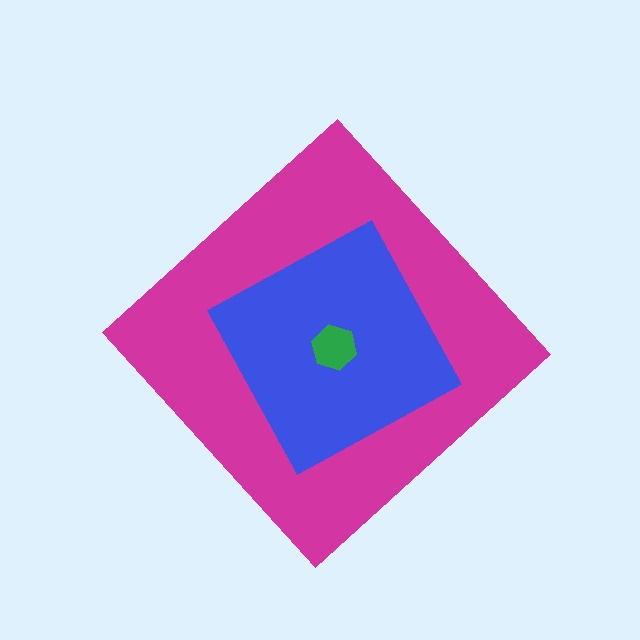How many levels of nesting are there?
3.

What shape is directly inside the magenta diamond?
The blue square.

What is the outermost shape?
The magenta diamond.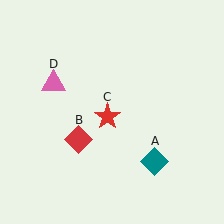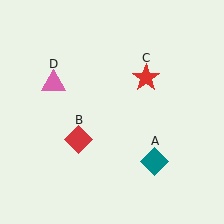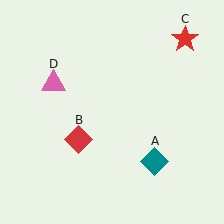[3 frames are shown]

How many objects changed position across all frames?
1 object changed position: red star (object C).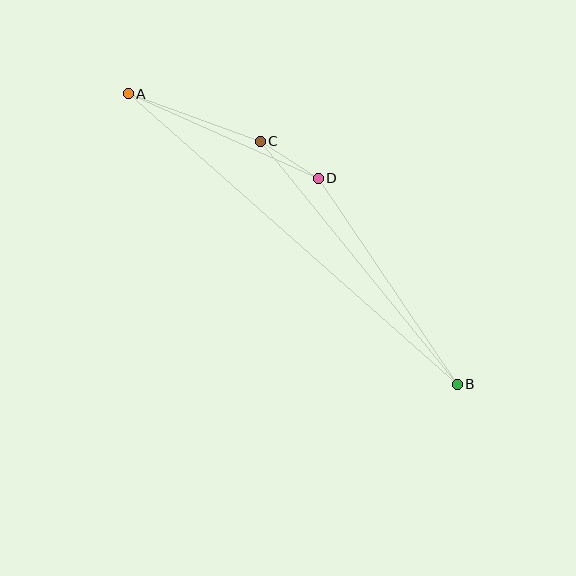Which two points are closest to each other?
Points C and D are closest to each other.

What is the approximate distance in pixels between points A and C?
The distance between A and C is approximately 140 pixels.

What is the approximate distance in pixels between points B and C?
The distance between B and C is approximately 313 pixels.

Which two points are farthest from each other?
Points A and B are farthest from each other.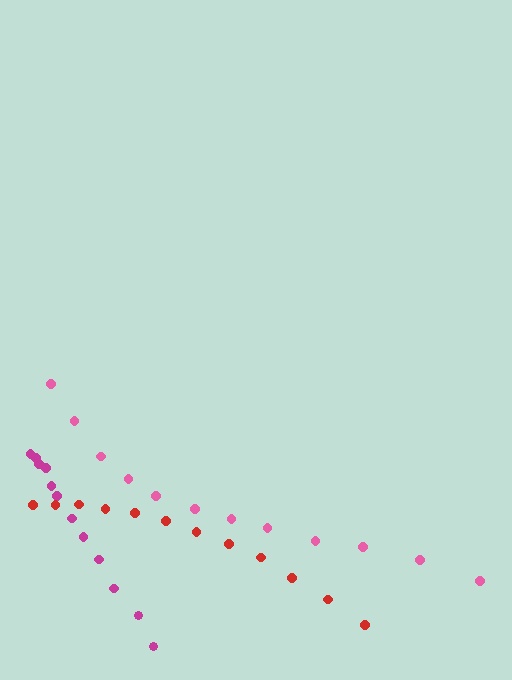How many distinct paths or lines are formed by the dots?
There are 3 distinct paths.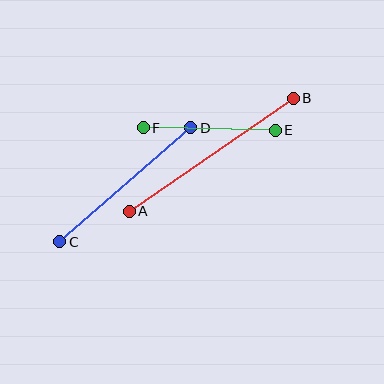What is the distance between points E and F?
The distance is approximately 132 pixels.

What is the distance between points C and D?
The distance is approximately 174 pixels.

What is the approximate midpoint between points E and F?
The midpoint is at approximately (209, 129) pixels.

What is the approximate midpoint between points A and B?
The midpoint is at approximately (211, 155) pixels.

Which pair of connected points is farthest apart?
Points A and B are farthest apart.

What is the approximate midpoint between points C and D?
The midpoint is at approximately (125, 185) pixels.